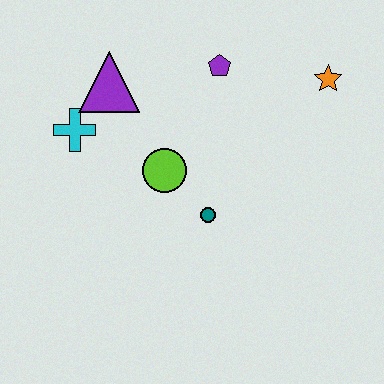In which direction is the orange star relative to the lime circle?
The orange star is to the right of the lime circle.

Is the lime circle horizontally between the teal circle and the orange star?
No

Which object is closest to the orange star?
The purple pentagon is closest to the orange star.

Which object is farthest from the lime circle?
The orange star is farthest from the lime circle.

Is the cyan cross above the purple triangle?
No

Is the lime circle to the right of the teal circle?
No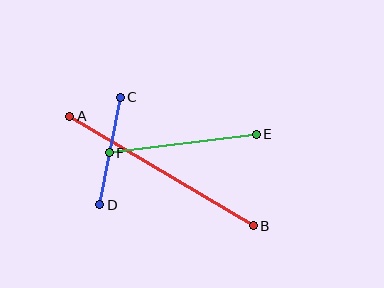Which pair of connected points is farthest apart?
Points A and B are farthest apart.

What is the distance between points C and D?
The distance is approximately 109 pixels.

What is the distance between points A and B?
The distance is approximately 213 pixels.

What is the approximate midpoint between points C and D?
The midpoint is at approximately (110, 151) pixels.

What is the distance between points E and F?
The distance is approximately 148 pixels.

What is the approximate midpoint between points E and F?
The midpoint is at approximately (183, 143) pixels.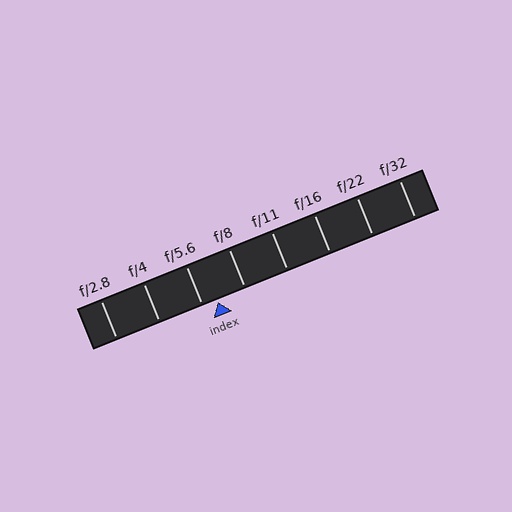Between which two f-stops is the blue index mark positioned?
The index mark is between f/5.6 and f/8.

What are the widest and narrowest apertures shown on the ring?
The widest aperture shown is f/2.8 and the narrowest is f/32.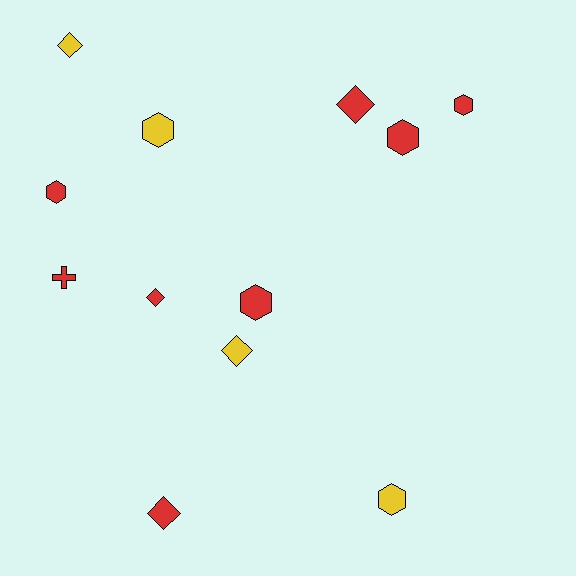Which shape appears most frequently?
Hexagon, with 6 objects.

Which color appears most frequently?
Red, with 8 objects.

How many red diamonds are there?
There are 3 red diamonds.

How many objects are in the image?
There are 12 objects.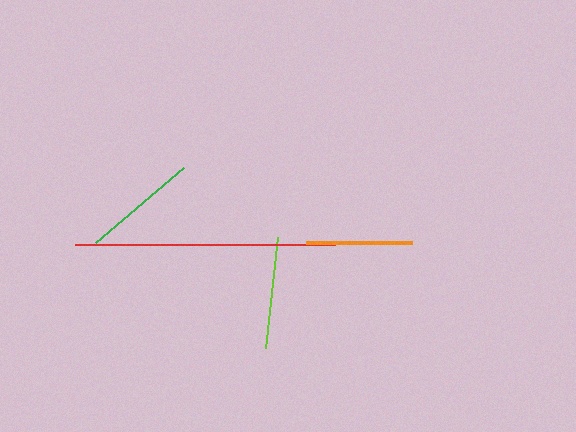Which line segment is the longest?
The red line is the longest at approximately 260 pixels.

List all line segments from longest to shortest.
From longest to shortest: red, green, lime, orange.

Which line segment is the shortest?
The orange line is the shortest at approximately 107 pixels.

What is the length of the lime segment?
The lime segment is approximately 112 pixels long.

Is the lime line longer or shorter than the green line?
The green line is longer than the lime line.